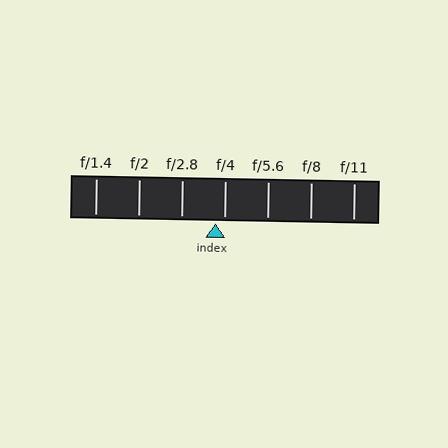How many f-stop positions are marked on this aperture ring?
There are 7 f-stop positions marked.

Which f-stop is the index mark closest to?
The index mark is closest to f/4.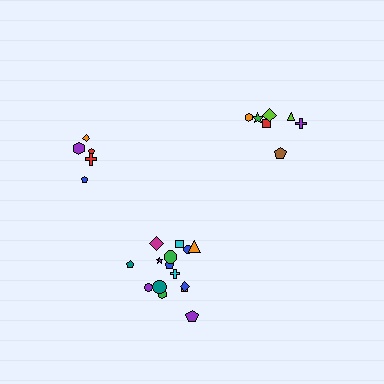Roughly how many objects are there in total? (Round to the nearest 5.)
Roughly 25 objects in total.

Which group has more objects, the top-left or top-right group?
The top-right group.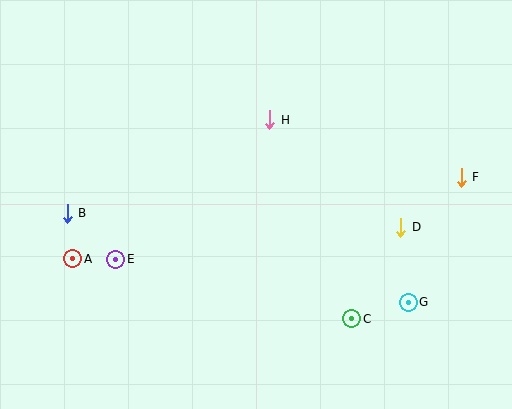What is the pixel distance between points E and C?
The distance between E and C is 243 pixels.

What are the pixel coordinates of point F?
Point F is at (461, 178).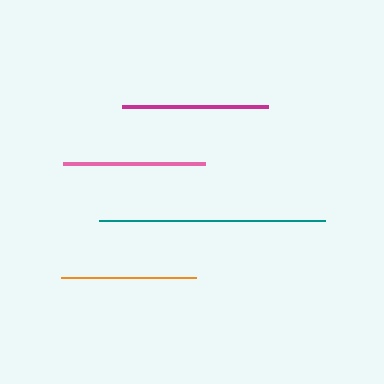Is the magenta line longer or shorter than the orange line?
The magenta line is longer than the orange line.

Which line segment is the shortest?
The orange line is the shortest at approximately 135 pixels.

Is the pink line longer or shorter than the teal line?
The teal line is longer than the pink line.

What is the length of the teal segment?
The teal segment is approximately 226 pixels long.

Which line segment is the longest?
The teal line is the longest at approximately 226 pixels.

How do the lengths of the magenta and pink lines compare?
The magenta and pink lines are approximately the same length.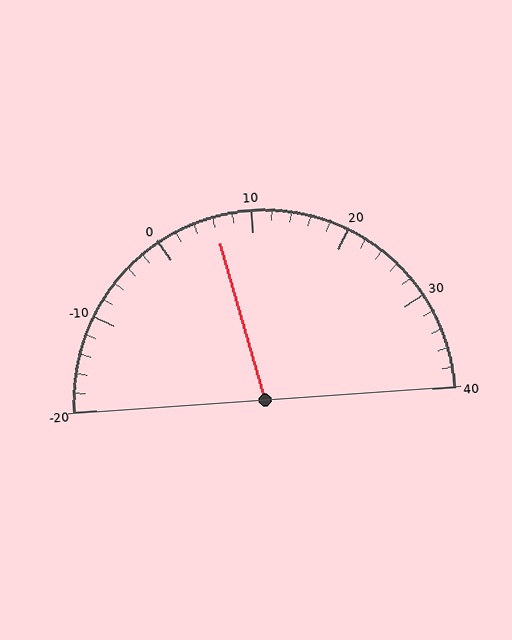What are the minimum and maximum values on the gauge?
The gauge ranges from -20 to 40.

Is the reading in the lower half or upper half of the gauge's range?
The reading is in the lower half of the range (-20 to 40).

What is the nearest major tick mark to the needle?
The nearest major tick mark is 10.